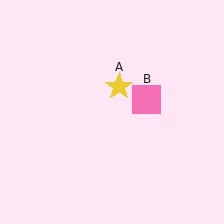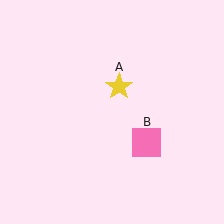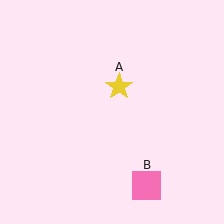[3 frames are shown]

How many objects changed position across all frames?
1 object changed position: pink square (object B).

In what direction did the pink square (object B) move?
The pink square (object B) moved down.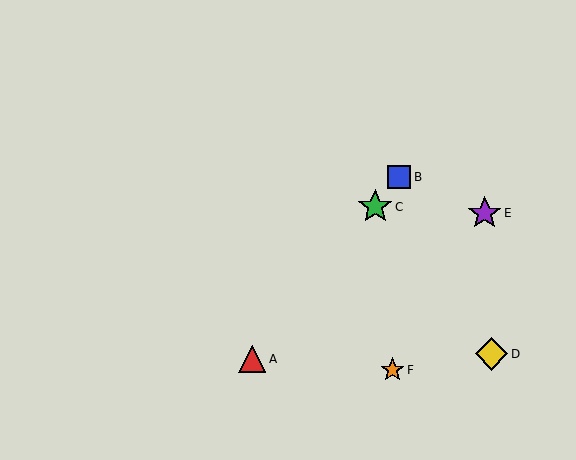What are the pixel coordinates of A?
Object A is at (252, 359).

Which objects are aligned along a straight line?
Objects A, B, C are aligned along a straight line.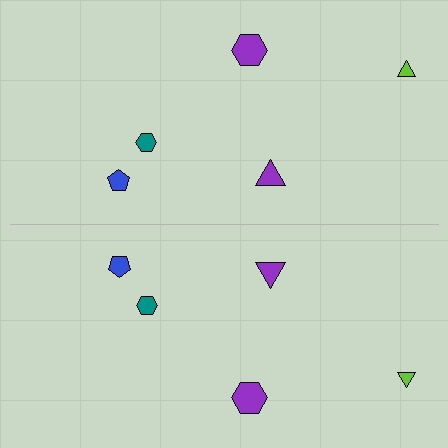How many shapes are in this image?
There are 10 shapes in this image.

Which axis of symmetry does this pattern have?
The pattern has a horizontal axis of symmetry running through the center of the image.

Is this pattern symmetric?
Yes, this pattern has bilateral (reflection) symmetry.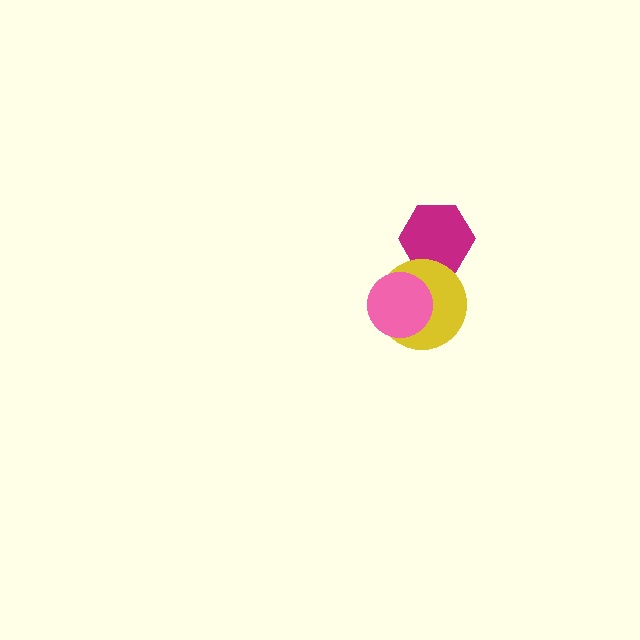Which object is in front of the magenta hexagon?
The yellow circle is in front of the magenta hexagon.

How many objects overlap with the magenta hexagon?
1 object overlaps with the magenta hexagon.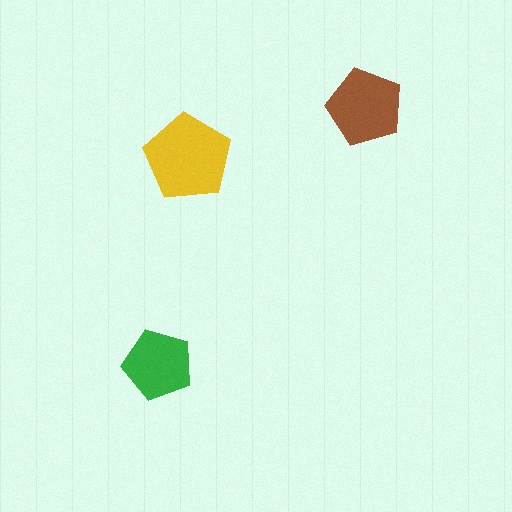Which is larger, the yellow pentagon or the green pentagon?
The yellow one.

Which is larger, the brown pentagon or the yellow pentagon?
The yellow one.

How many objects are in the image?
There are 3 objects in the image.